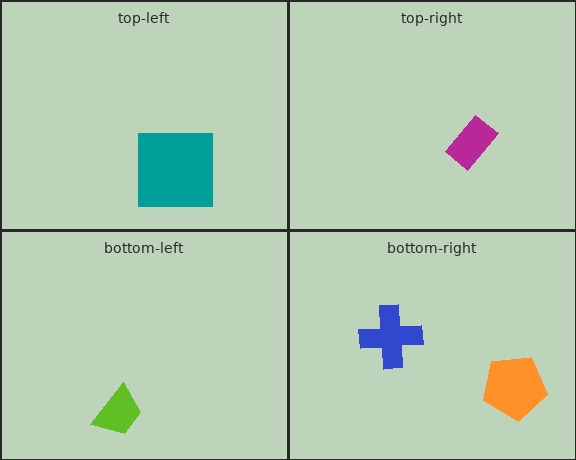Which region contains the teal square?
The top-left region.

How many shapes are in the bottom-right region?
2.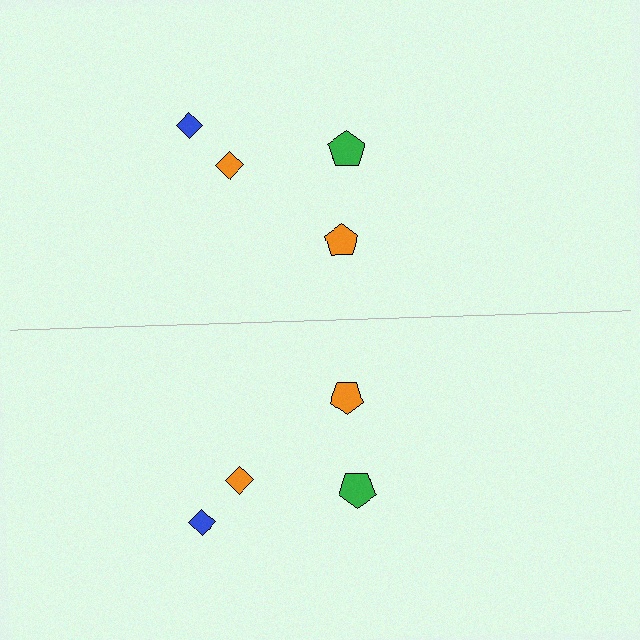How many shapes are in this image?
There are 8 shapes in this image.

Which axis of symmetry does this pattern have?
The pattern has a horizontal axis of symmetry running through the center of the image.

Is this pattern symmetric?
Yes, this pattern has bilateral (reflection) symmetry.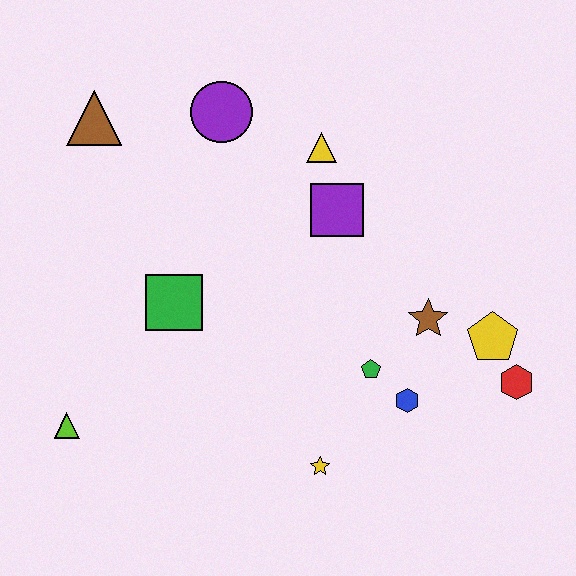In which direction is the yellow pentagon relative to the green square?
The yellow pentagon is to the right of the green square.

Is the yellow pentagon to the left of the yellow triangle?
No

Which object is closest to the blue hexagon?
The green pentagon is closest to the blue hexagon.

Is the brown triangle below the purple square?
No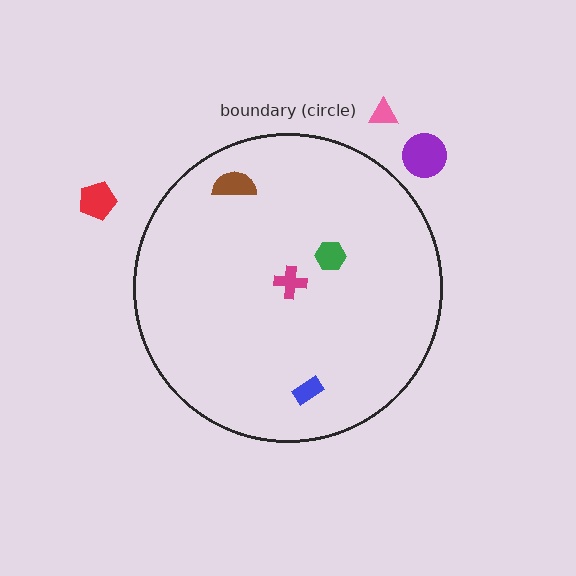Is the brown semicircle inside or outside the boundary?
Inside.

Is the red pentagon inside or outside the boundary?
Outside.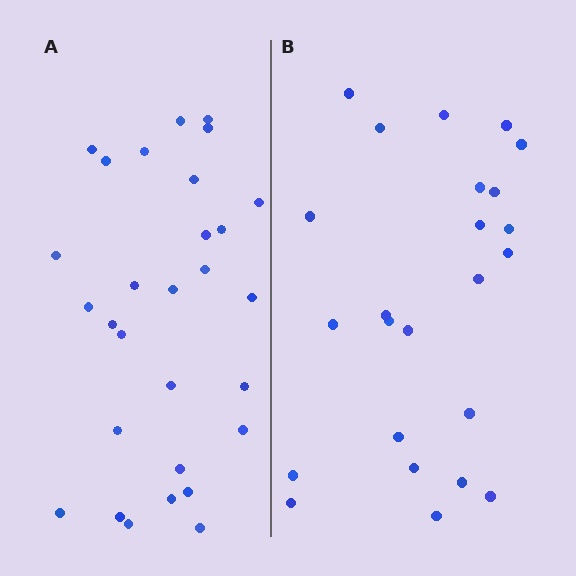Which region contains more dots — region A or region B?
Region A (the left region) has more dots.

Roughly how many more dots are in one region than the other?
Region A has about 5 more dots than region B.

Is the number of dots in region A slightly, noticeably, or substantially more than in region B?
Region A has only slightly more — the two regions are fairly close. The ratio is roughly 1.2 to 1.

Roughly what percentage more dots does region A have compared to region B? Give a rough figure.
About 20% more.